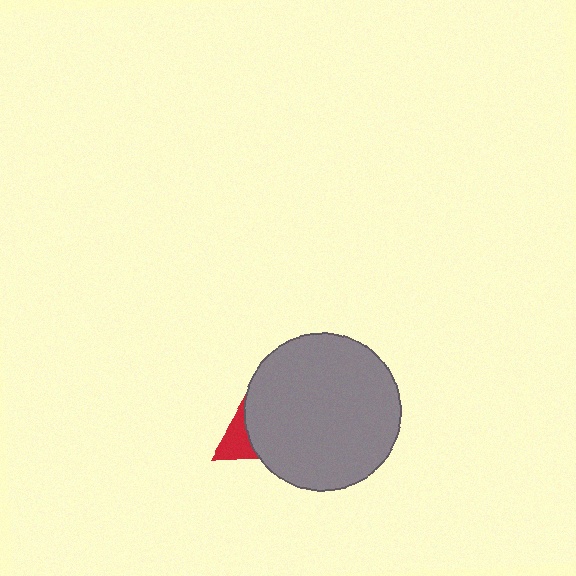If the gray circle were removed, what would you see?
You would see the complete red triangle.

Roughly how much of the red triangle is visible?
A small part of it is visible (roughly 31%).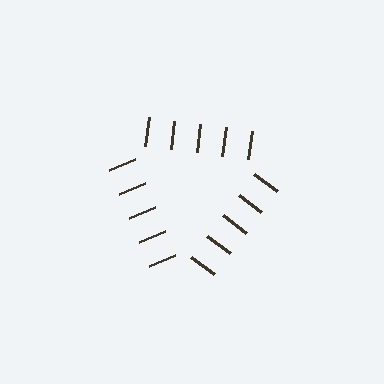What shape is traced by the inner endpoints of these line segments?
An illusory triangle — the line segments terminate on its edges but no continuous stroke is drawn.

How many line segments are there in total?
15 — 5 along each of the 3 edges.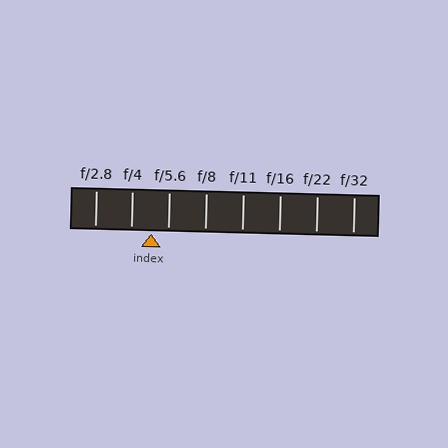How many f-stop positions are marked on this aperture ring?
There are 8 f-stop positions marked.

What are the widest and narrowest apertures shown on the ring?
The widest aperture shown is f/2.8 and the narrowest is f/32.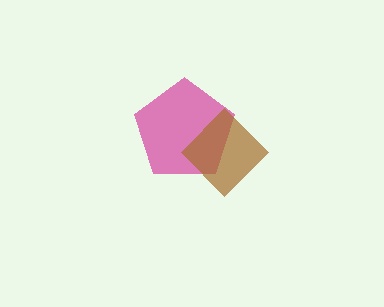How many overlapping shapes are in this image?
There are 2 overlapping shapes in the image.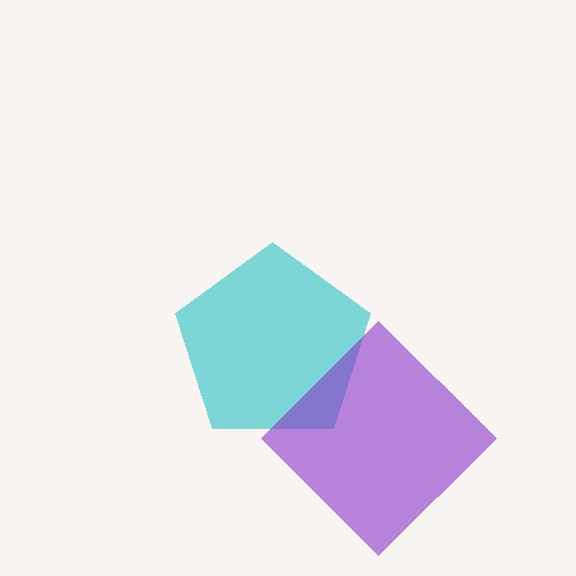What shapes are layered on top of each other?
The layered shapes are: a cyan pentagon, a purple diamond.